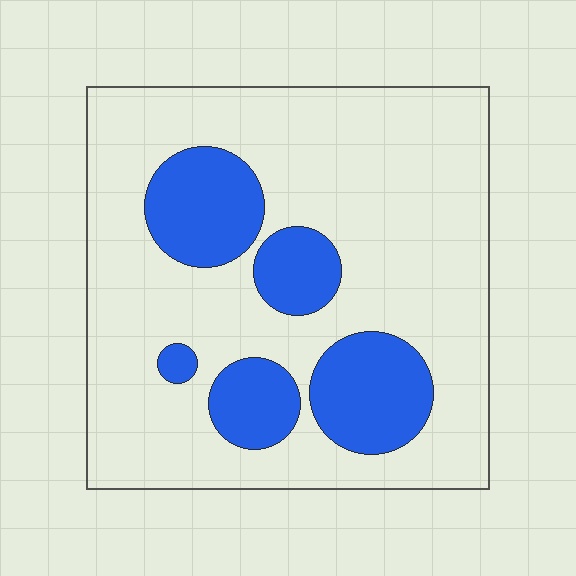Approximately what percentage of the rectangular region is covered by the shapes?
Approximately 25%.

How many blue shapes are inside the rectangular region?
5.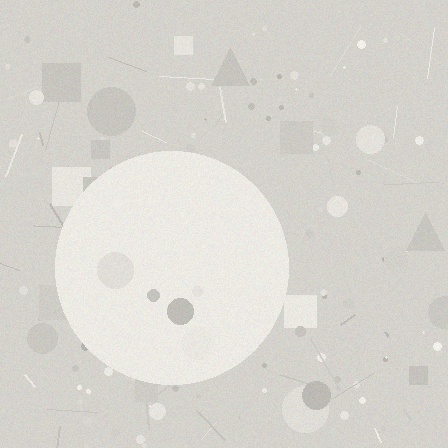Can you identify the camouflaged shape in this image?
The camouflaged shape is a circle.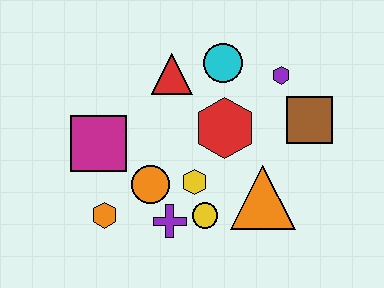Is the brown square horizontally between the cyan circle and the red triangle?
No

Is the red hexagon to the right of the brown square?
No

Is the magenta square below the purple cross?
No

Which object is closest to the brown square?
The purple hexagon is closest to the brown square.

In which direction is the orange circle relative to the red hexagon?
The orange circle is to the left of the red hexagon.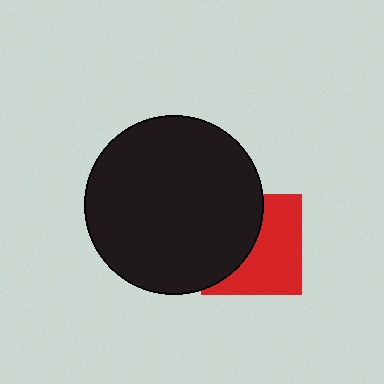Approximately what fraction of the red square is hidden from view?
Roughly 45% of the red square is hidden behind the black circle.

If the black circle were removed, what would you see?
You would see the complete red square.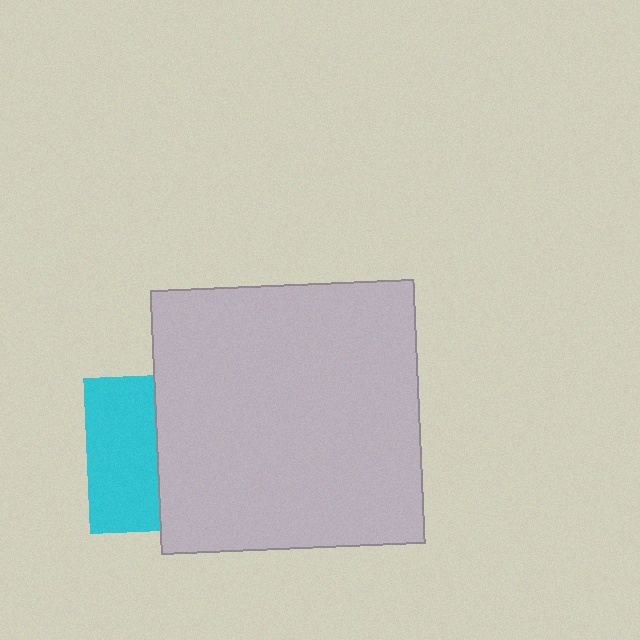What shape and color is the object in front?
The object in front is a light gray square.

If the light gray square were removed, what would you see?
You would see the complete cyan square.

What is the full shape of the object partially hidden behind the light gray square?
The partially hidden object is a cyan square.